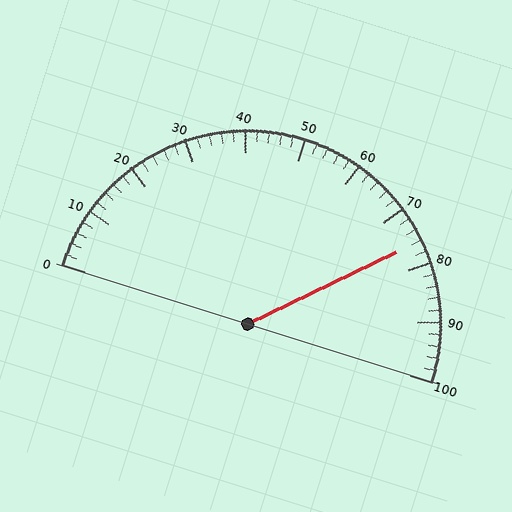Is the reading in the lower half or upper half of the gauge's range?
The reading is in the upper half of the range (0 to 100).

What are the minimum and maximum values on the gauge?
The gauge ranges from 0 to 100.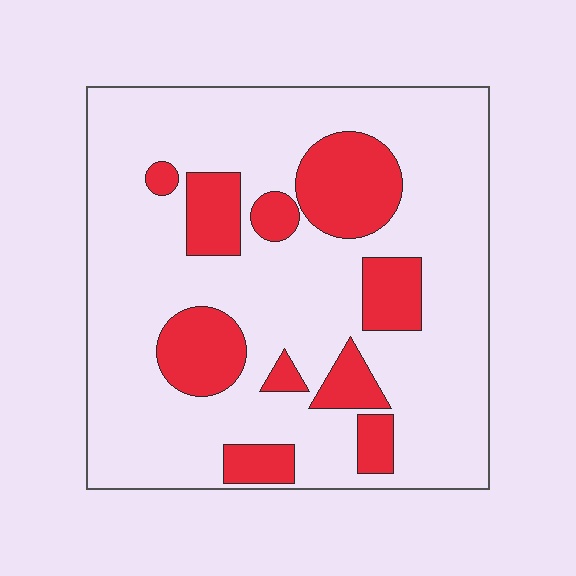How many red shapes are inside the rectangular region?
10.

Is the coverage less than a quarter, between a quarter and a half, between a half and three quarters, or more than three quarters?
Less than a quarter.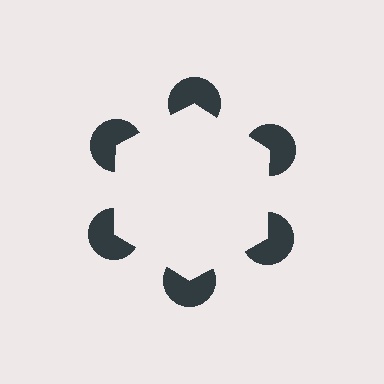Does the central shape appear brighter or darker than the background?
It typically appears slightly brighter than the background, even though no actual brightness change is drawn.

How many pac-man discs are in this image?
There are 6 — one at each vertex of the illusory hexagon.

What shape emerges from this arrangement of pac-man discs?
An illusory hexagon — its edges are inferred from the aligned wedge cuts in the pac-man discs, not physically drawn.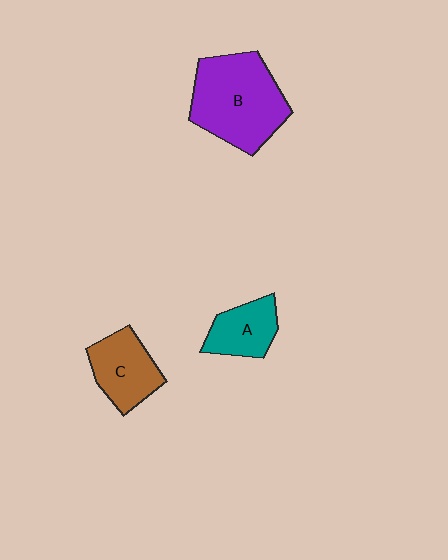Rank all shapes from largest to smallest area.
From largest to smallest: B (purple), C (brown), A (teal).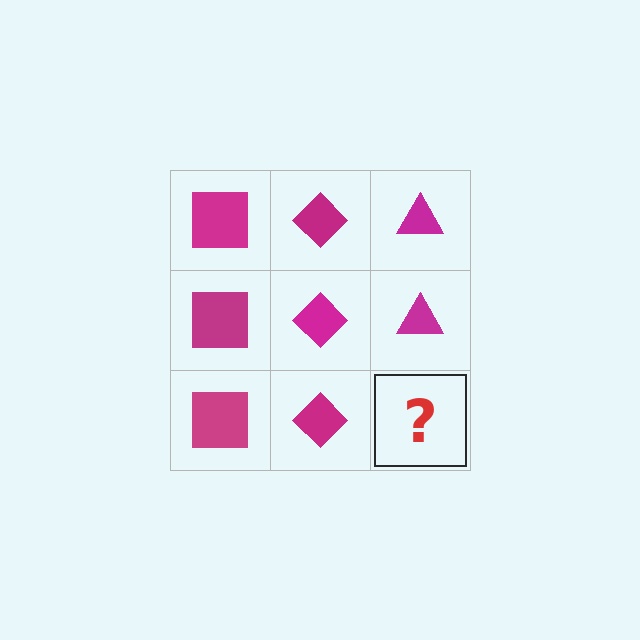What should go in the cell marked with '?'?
The missing cell should contain a magenta triangle.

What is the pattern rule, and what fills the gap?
The rule is that each column has a consistent shape. The gap should be filled with a magenta triangle.